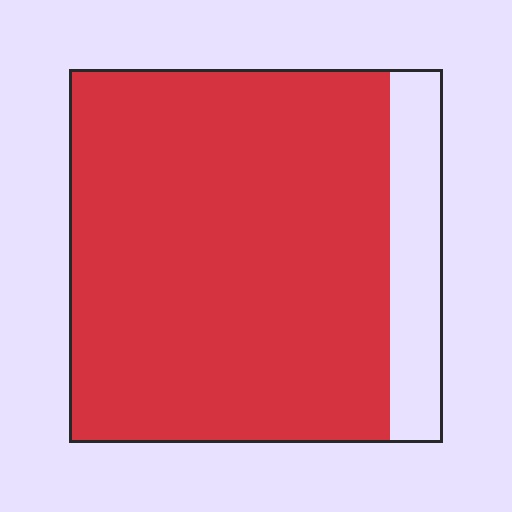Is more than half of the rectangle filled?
Yes.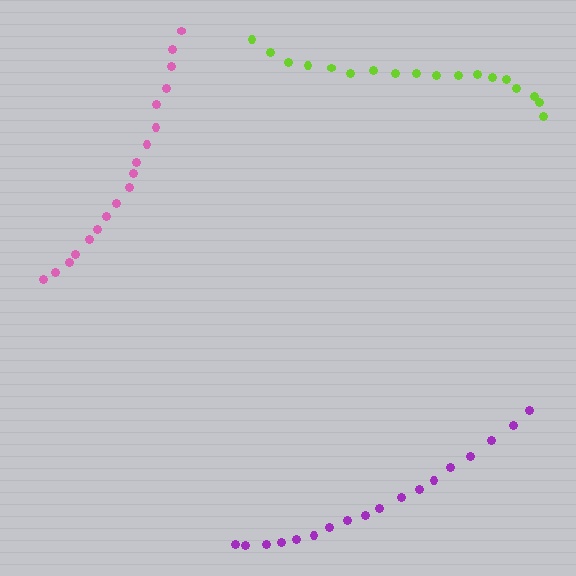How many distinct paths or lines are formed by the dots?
There are 3 distinct paths.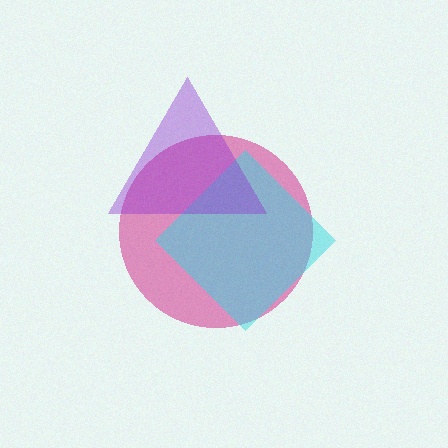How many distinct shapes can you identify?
There are 3 distinct shapes: a magenta circle, a cyan diamond, a purple triangle.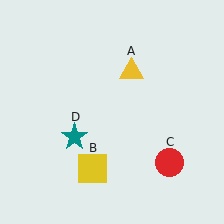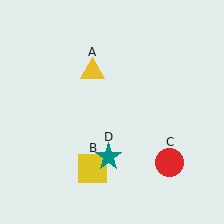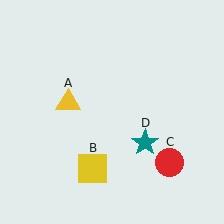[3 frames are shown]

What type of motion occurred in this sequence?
The yellow triangle (object A), teal star (object D) rotated counterclockwise around the center of the scene.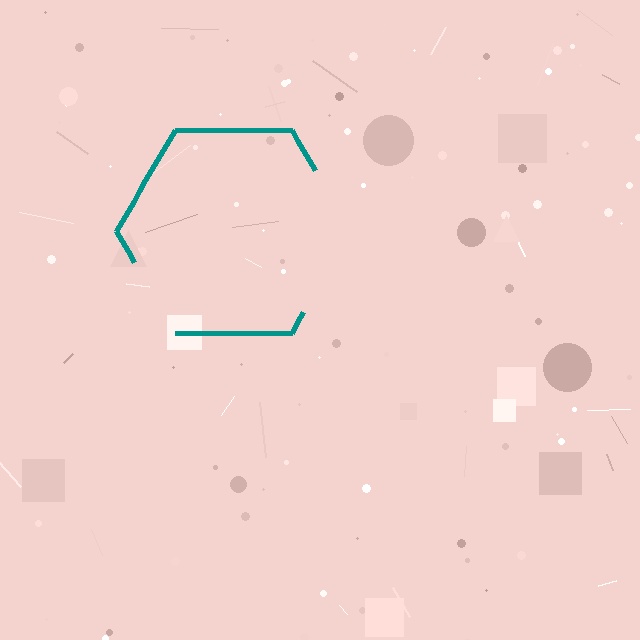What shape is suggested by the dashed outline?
The dashed outline suggests a hexagon.